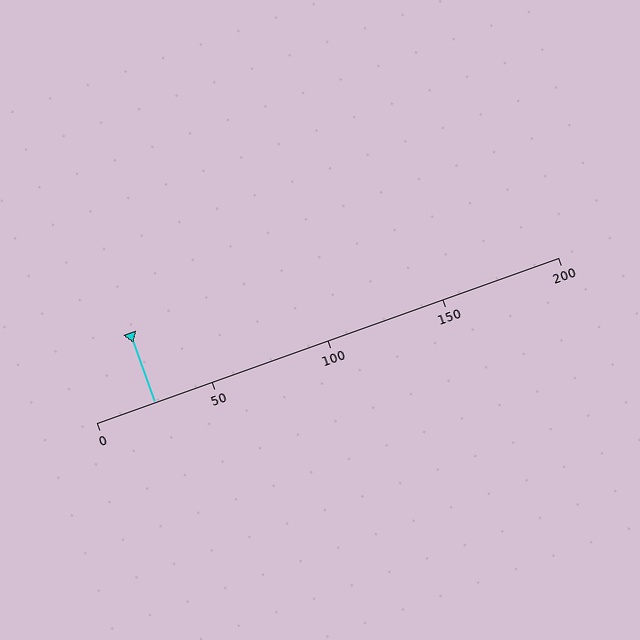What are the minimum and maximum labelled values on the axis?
The axis runs from 0 to 200.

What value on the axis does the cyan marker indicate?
The marker indicates approximately 25.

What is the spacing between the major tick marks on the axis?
The major ticks are spaced 50 apart.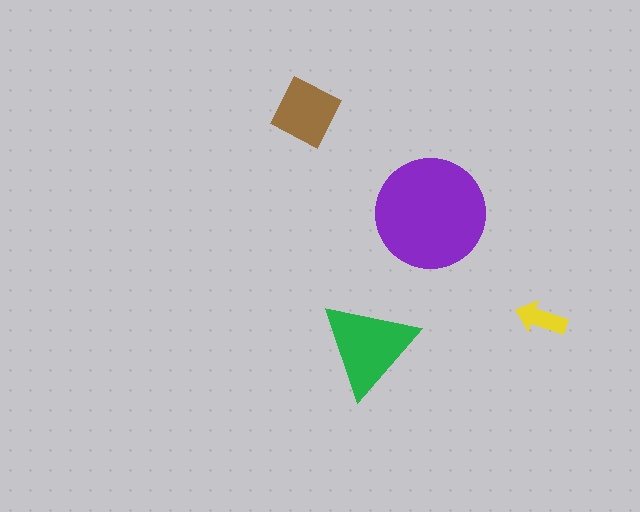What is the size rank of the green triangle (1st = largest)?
2nd.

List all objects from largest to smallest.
The purple circle, the green triangle, the brown diamond, the yellow arrow.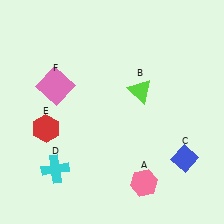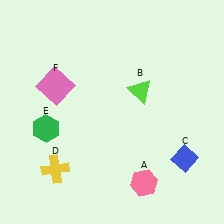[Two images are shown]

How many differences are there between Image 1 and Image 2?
There are 2 differences between the two images.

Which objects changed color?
D changed from cyan to yellow. E changed from red to green.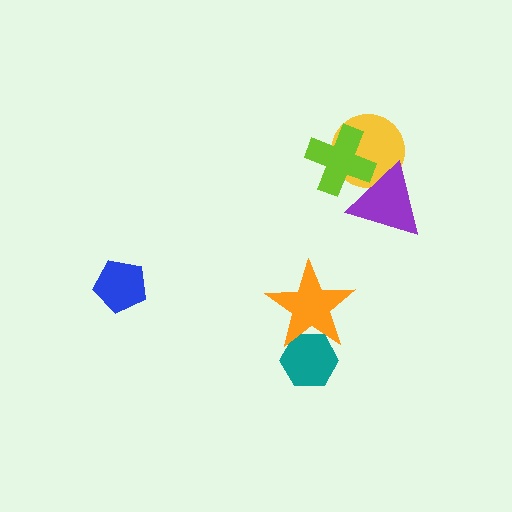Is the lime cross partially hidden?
Yes, it is partially covered by another shape.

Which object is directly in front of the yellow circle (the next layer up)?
The lime cross is directly in front of the yellow circle.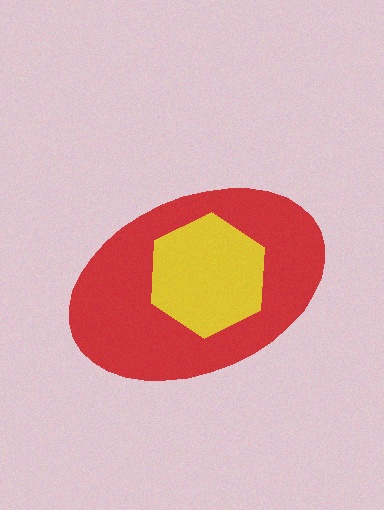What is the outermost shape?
The red ellipse.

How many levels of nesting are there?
2.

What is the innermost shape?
The yellow hexagon.